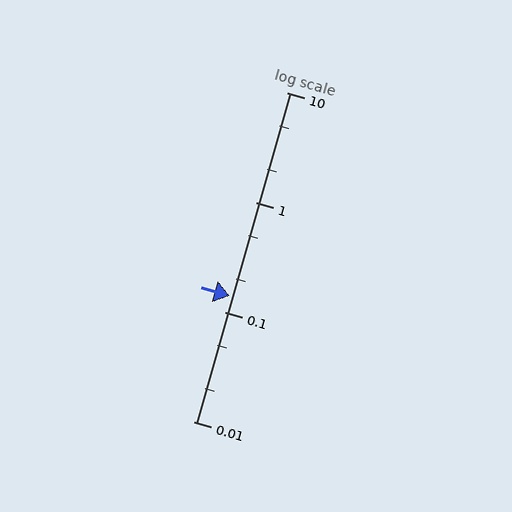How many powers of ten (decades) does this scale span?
The scale spans 3 decades, from 0.01 to 10.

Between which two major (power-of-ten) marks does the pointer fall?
The pointer is between 0.1 and 1.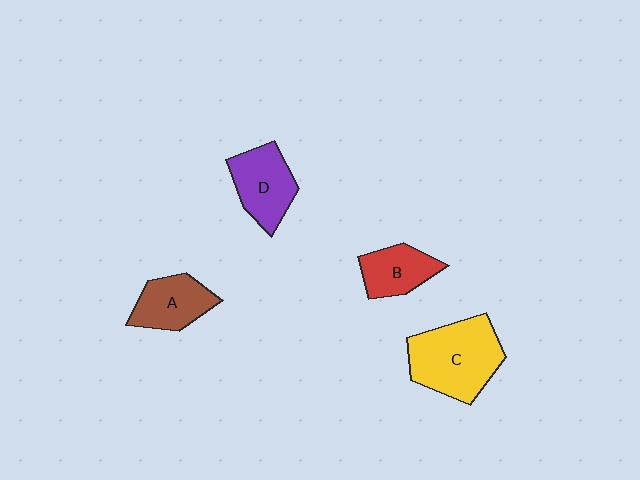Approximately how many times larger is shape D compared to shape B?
Approximately 1.3 times.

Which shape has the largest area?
Shape C (yellow).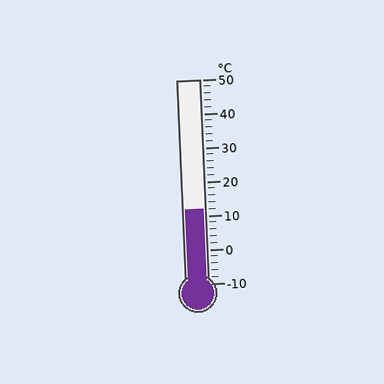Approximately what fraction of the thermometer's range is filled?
The thermometer is filled to approximately 35% of its range.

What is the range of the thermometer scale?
The thermometer scale ranges from -10°C to 50°C.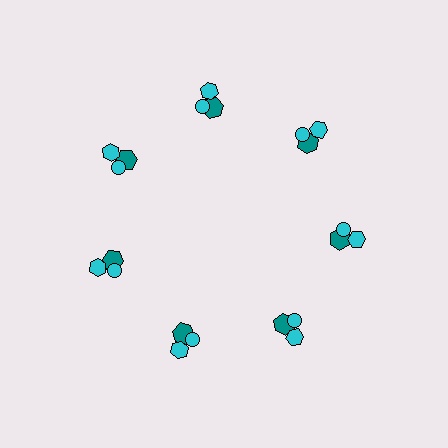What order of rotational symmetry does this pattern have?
This pattern has 7-fold rotational symmetry.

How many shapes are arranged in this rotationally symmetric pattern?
There are 21 shapes, arranged in 7 groups of 3.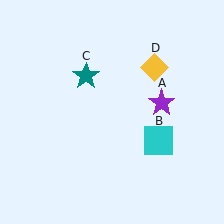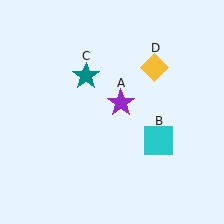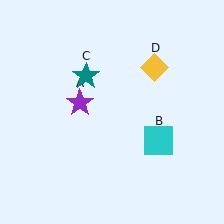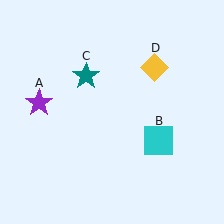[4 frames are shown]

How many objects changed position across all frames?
1 object changed position: purple star (object A).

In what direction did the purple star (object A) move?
The purple star (object A) moved left.